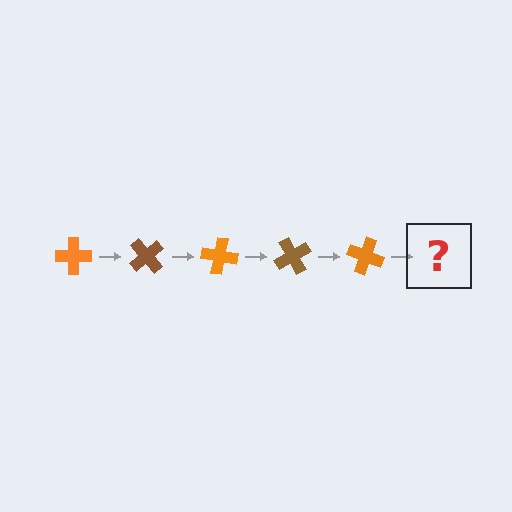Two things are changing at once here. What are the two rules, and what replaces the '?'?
The two rules are that it rotates 50 degrees each step and the color cycles through orange and brown. The '?' should be a brown cross, rotated 250 degrees from the start.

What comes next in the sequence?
The next element should be a brown cross, rotated 250 degrees from the start.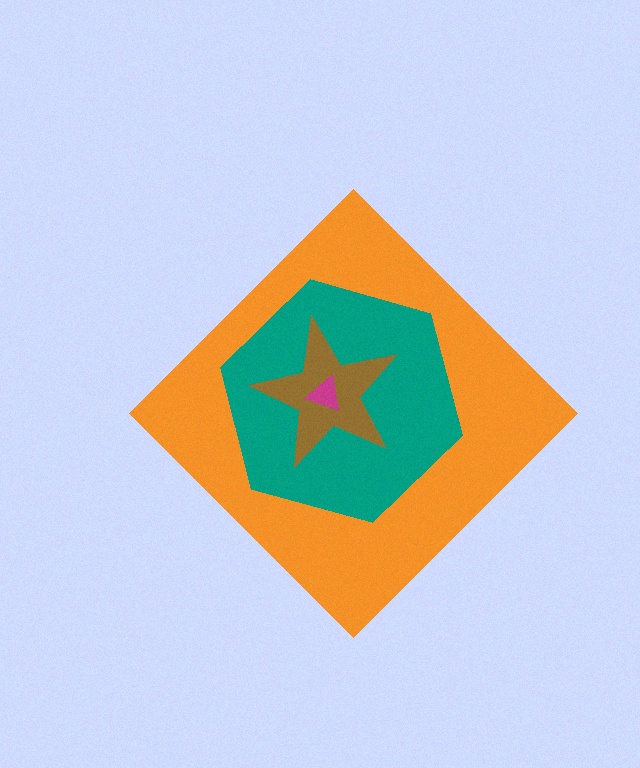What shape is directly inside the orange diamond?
The teal hexagon.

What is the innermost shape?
The magenta triangle.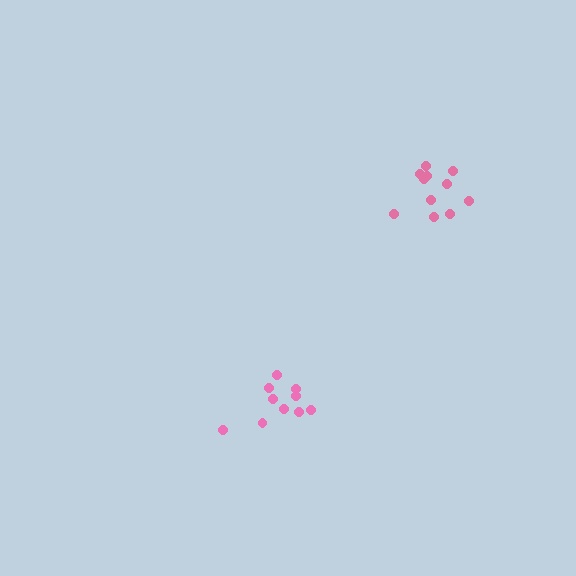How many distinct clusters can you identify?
There are 2 distinct clusters.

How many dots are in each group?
Group 1: 10 dots, Group 2: 11 dots (21 total).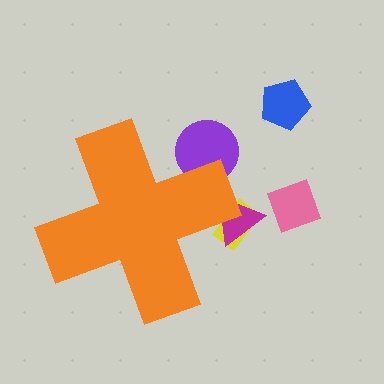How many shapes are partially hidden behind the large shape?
3 shapes are partially hidden.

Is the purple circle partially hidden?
Yes, the purple circle is partially hidden behind the orange cross.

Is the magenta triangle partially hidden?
Yes, the magenta triangle is partially hidden behind the orange cross.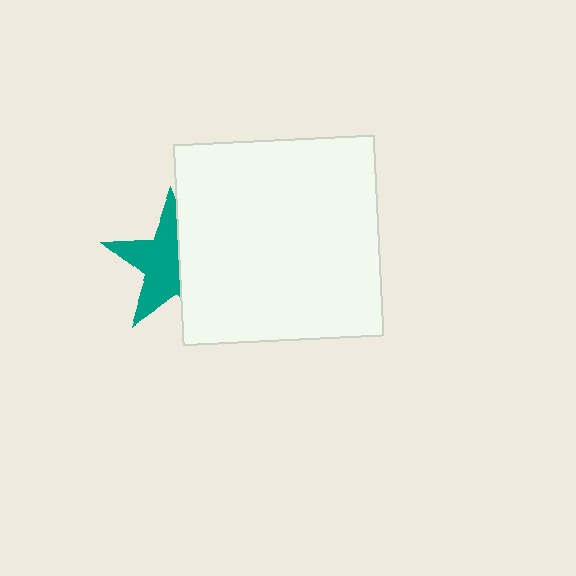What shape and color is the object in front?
The object in front is a white square.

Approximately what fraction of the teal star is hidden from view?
Roughly 44% of the teal star is hidden behind the white square.